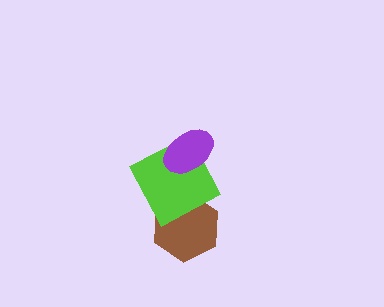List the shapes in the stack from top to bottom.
From top to bottom: the purple ellipse, the lime square, the brown hexagon.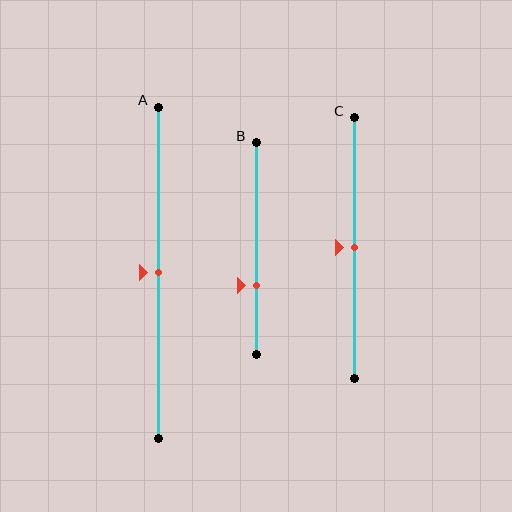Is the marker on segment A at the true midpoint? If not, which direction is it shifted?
Yes, the marker on segment A is at the true midpoint.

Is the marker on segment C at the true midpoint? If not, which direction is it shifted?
Yes, the marker on segment C is at the true midpoint.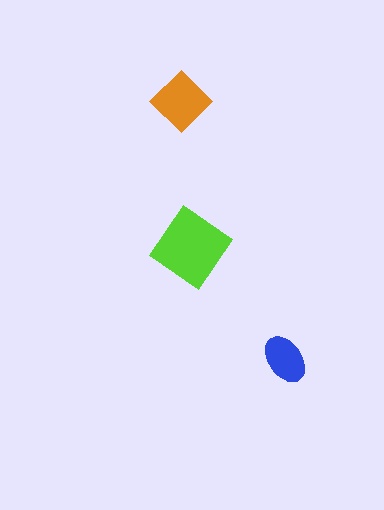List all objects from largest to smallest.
The lime diamond, the orange diamond, the blue ellipse.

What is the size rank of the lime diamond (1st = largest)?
1st.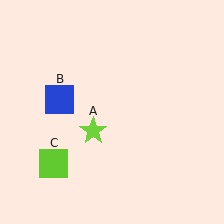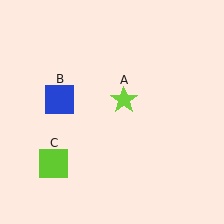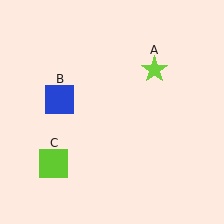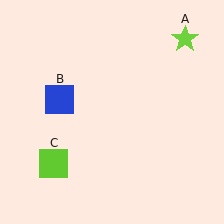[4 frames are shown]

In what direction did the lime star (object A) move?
The lime star (object A) moved up and to the right.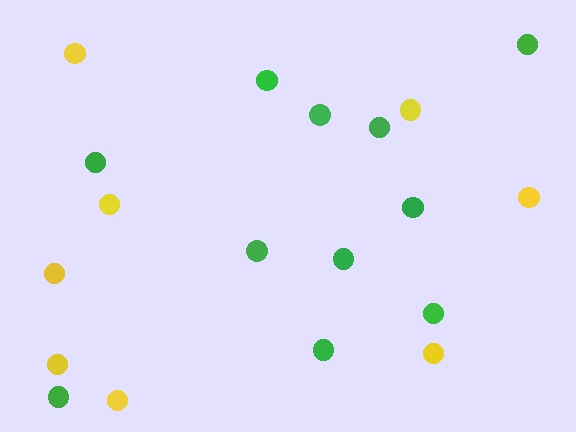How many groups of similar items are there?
There are 2 groups: one group of green circles (11) and one group of yellow circles (8).